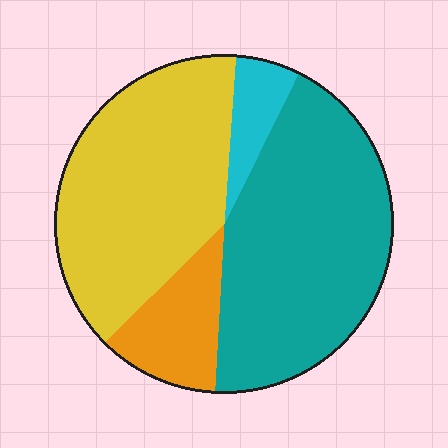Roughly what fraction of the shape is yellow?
Yellow takes up about three eighths (3/8) of the shape.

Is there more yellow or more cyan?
Yellow.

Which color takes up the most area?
Teal, at roughly 45%.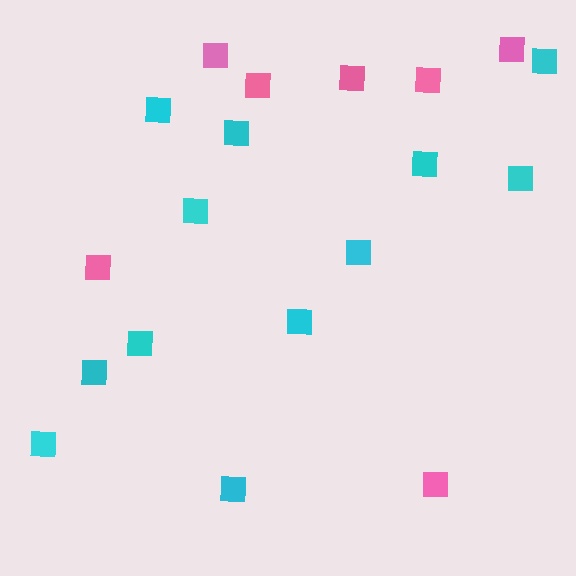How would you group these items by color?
There are 2 groups: one group of cyan squares (12) and one group of pink squares (7).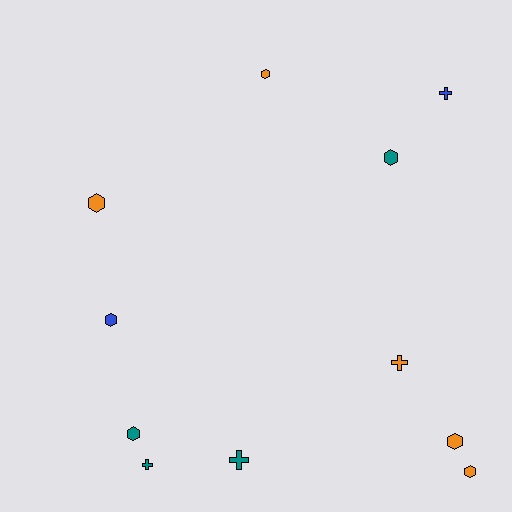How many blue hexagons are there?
There is 1 blue hexagon.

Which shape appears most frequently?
Hexagon, with 7 objects.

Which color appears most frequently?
Orange, with 5 objects.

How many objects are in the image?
There are 11 objects.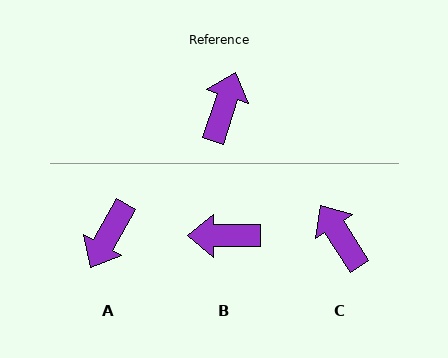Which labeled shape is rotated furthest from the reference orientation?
A, about 168 degrees away.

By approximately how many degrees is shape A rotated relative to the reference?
Approximately 168 degrees counter-clockwise.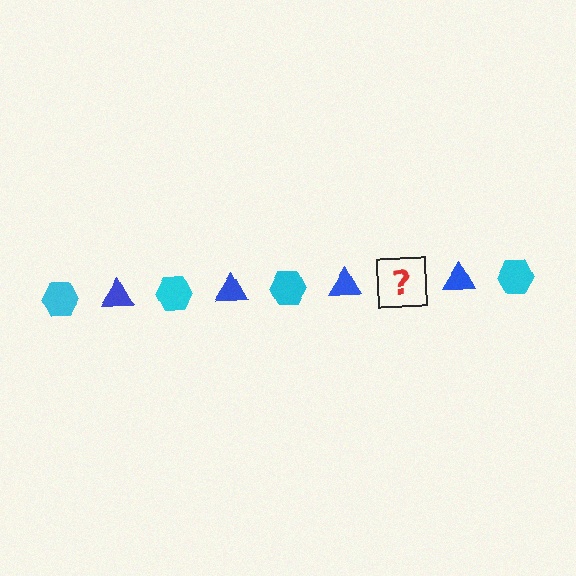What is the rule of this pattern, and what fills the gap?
The rule is that the pattern alternates between cyan hexagon and blue triangle. The gap should be filled with a cyan hexagon.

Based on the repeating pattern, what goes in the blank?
The blank should be a cyan hexagon.